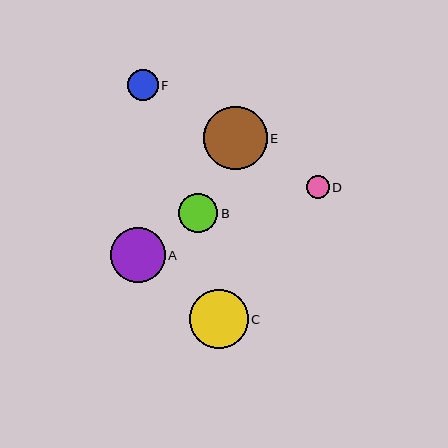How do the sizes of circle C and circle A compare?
Circle C and circle A are approximately the same size.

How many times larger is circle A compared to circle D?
Circle A is approximately 2.4 times the size of circle D.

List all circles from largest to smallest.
From largest to smallest: E, C, A, B, F, D.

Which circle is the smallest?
Circle D is the smallest with a size of approximately 23 pixels.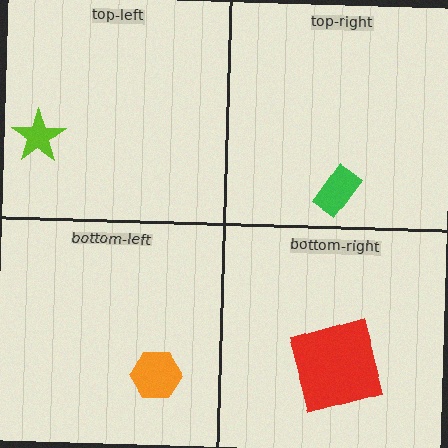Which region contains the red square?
The bottom-right region.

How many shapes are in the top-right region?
1.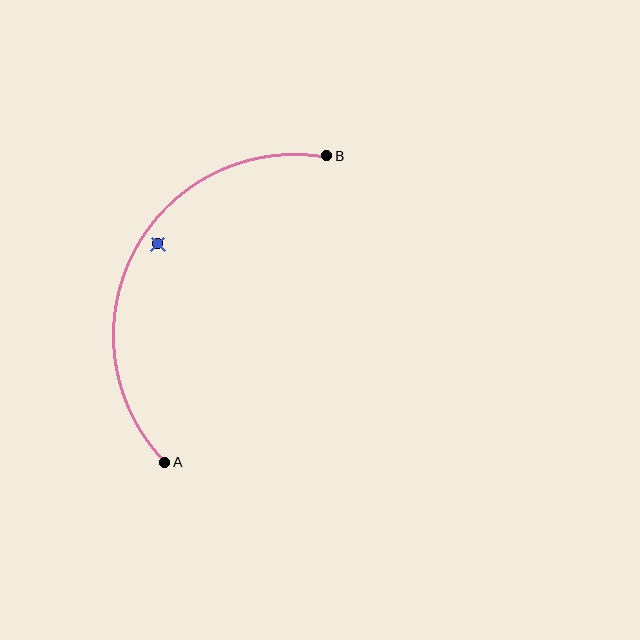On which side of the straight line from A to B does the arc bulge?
The arc bulges to the left of the straight line connecting A and B.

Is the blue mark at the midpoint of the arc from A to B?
No — the blue mark does not lie on the arc at all. It sits slightly inside the curve.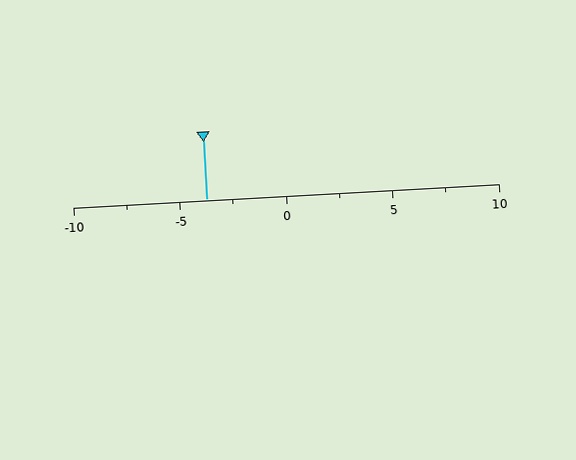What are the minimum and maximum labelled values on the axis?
The axis runs from -10 to 10.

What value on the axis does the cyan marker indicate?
The marker indicates approximately -3.8.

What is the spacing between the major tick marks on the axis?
The major ticks are spaced 5 apart.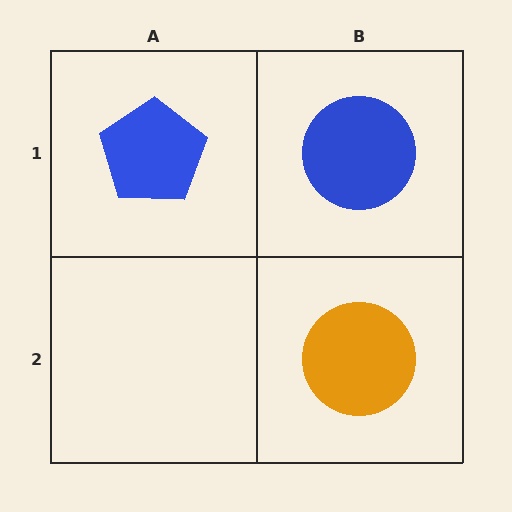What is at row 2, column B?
An orange circle.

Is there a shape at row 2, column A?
No, that cell is empty.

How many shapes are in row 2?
1 shape.